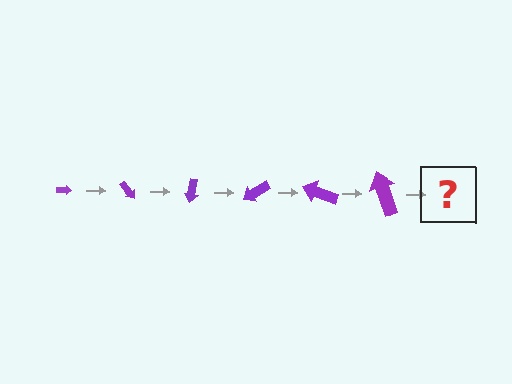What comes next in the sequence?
The next element should be an arrow, larger than the previous one and rotated 300 degrees from the start.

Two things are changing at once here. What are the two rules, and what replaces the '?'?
The two rules are that the arrow grows larger each step and it rotates 50 degrees each step. The '?' should be an arrow, larger than the previous one and rotated 300 degrees from the start.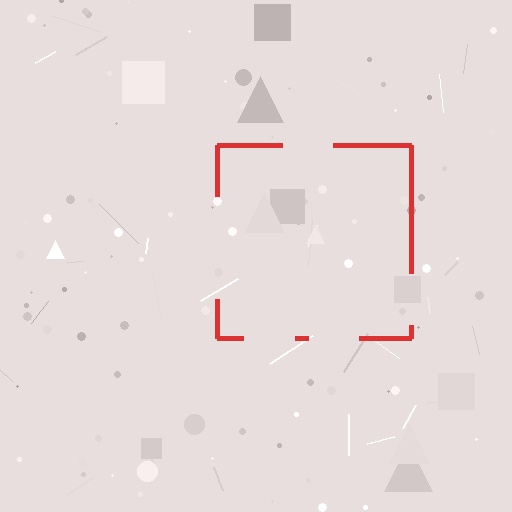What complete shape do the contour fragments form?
The contour fragments form a square.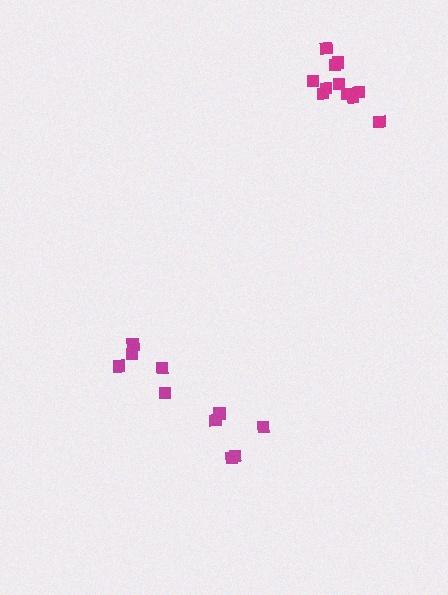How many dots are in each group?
Group 1: 11 dots, Group 2: 5 dots, Group 3: 5 dots (21 total).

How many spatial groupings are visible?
There are 3 spatial groupings.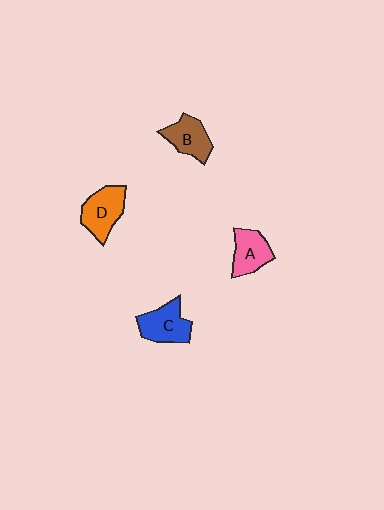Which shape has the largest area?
Shape D (orange).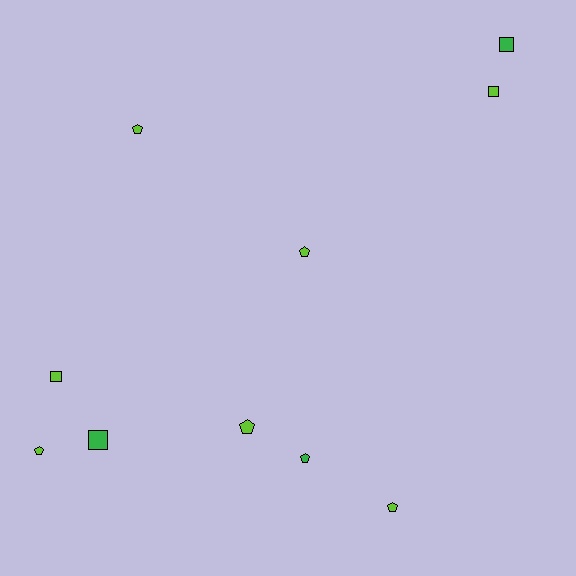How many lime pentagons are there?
There are 5 lime pentagons.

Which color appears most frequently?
Lime, with 7 objects.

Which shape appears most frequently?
Pentagon, with 6 objects.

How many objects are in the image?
There are 10 objects.